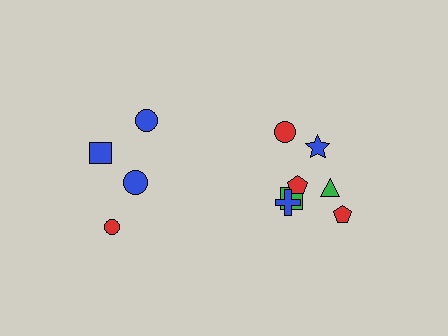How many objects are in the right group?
There are 7 objects.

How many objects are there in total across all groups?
There are 11 objects.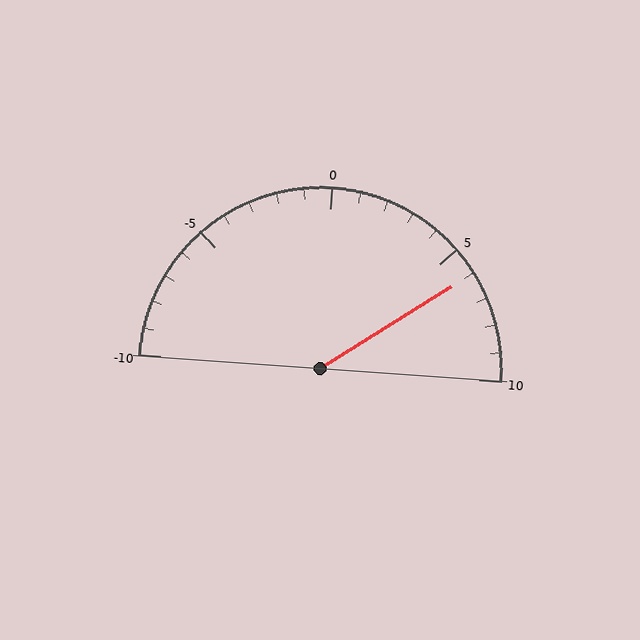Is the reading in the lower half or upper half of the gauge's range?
The reading is in the upper half of the range (-10 to 10).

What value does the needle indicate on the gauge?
The needle indicates approximately 6.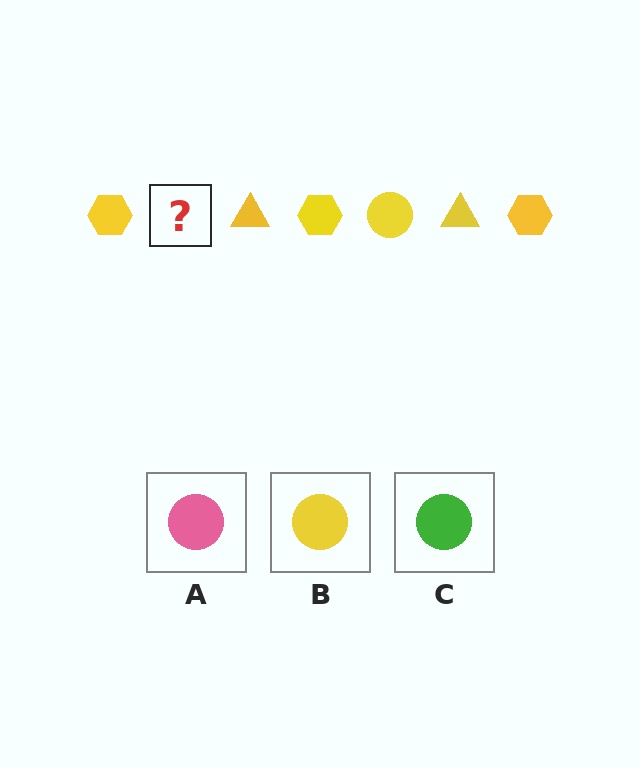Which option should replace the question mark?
Option B.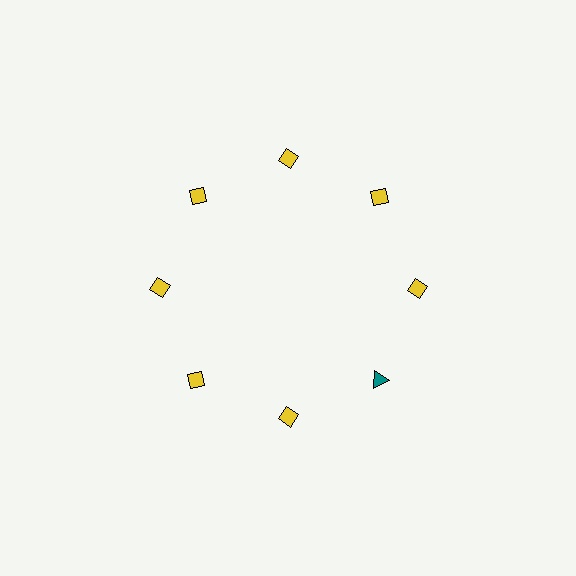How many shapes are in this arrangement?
There are 8 shapes arranged in a ring pattern.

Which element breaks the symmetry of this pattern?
The teal triangle at roughly the 4 o'clock position breaks the symmetry. All other shapes are yellow diamonds.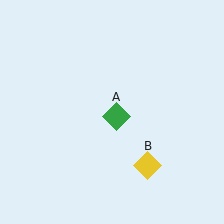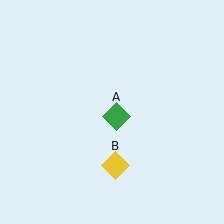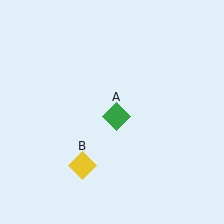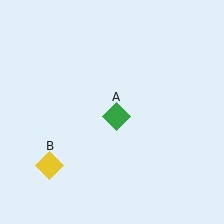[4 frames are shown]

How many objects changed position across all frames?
1 object changed position: yellow diamond (object B).